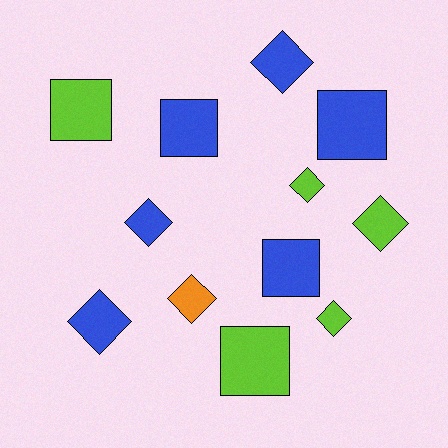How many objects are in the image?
There are 12 objects.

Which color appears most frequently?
Blue, with 6 objects.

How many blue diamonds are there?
There are 3 blue diamonds.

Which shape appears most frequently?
Diamond, with 7 objects.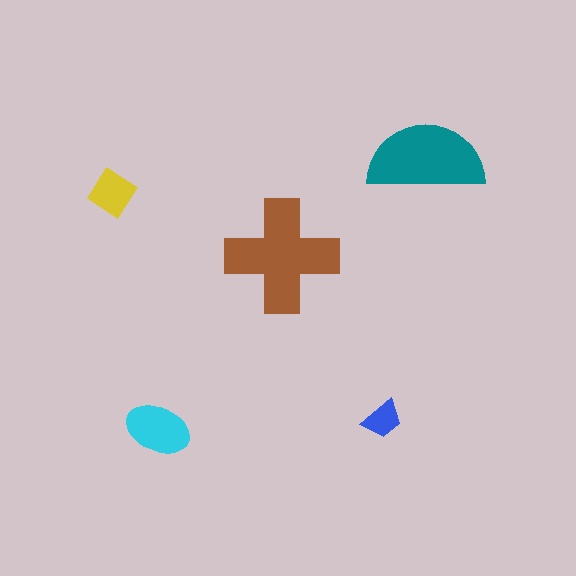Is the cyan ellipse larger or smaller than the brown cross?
Smaller.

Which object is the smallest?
The blue trapezoid.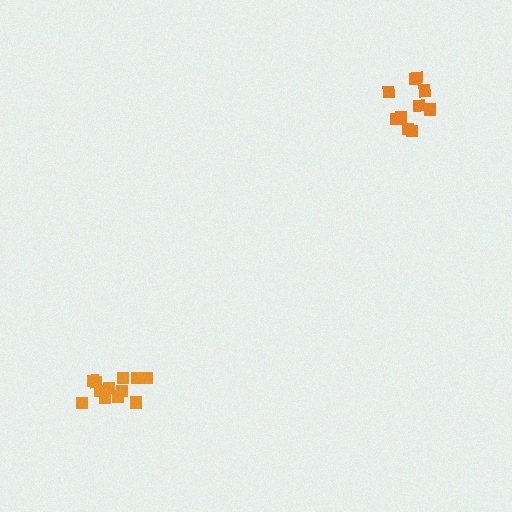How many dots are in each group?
Group 1: 10 dots, Group 2: 12 dots (22 total).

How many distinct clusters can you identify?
There are 2 distinct clusters.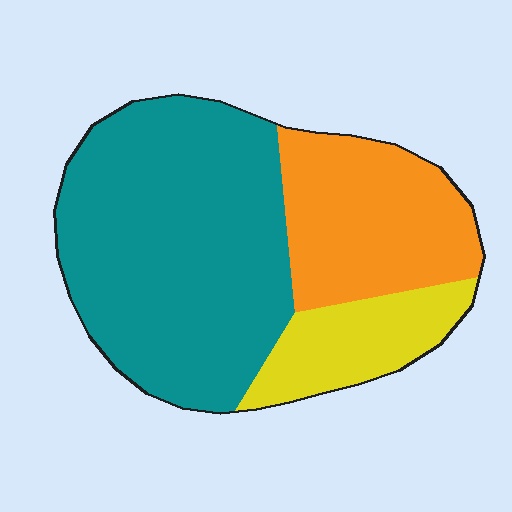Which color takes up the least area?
Yellow, at roughly 15%.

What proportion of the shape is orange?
Orange takes up about one quarter (1/4) of the shape.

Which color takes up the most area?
Teal, at roughly 60%.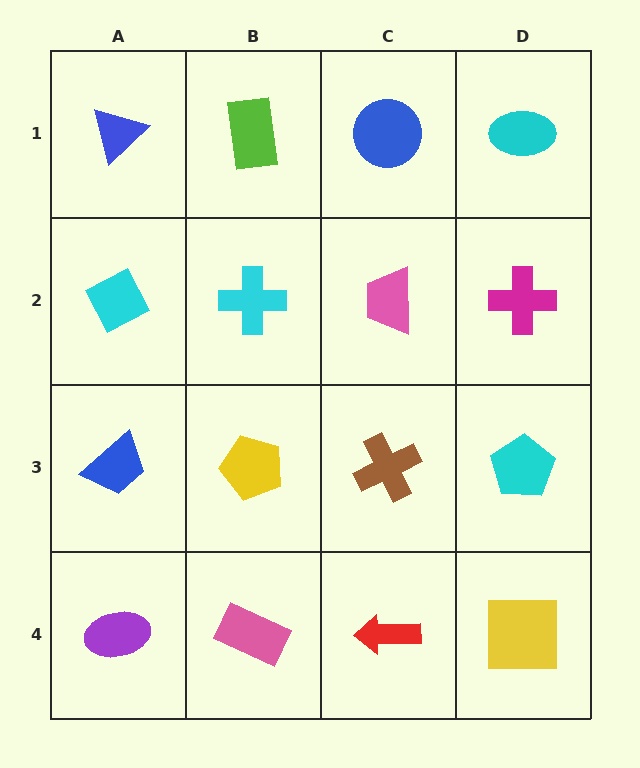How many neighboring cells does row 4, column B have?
3.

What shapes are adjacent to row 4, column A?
A blue trapezoid (row 3, column A), a pink rectangle (row 4, column B).